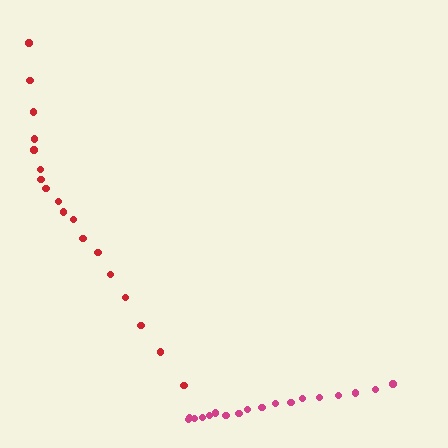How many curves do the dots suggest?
There are 2 distinct paths.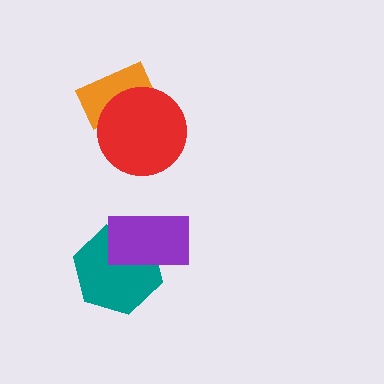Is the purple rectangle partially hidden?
No, no other shape covers it.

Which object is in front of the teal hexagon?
The purple rectangle is in front of the teal hexagon.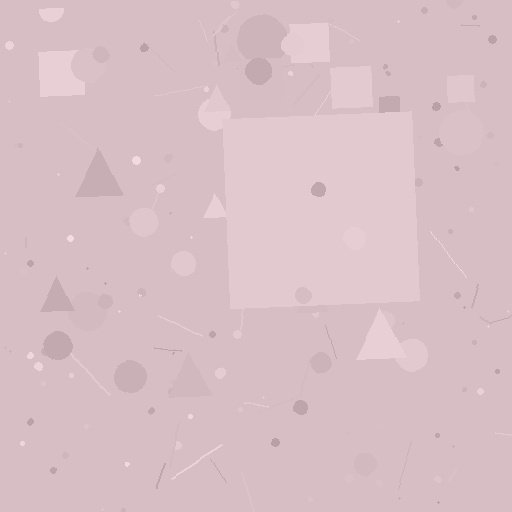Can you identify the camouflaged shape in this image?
The camouflaged shape is a square.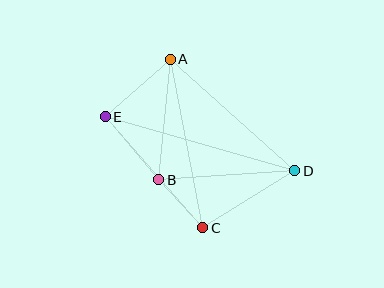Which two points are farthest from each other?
Points D and E are farthest from each other.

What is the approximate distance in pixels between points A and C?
The distance between A and C is approximately 172 pixels.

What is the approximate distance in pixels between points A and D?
The distance between A and D is approximately 167 pixels.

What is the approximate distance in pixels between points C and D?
The distance between C and D is approximately 108 pixels.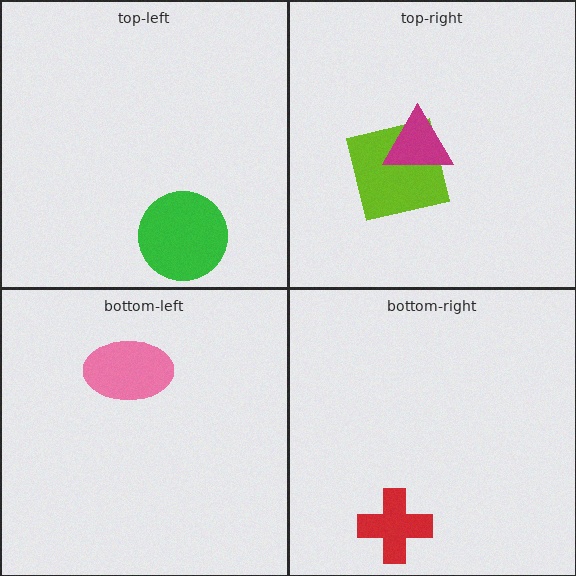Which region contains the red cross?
The bottom-right region.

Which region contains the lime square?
The top-right region.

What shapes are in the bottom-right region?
The red cross.